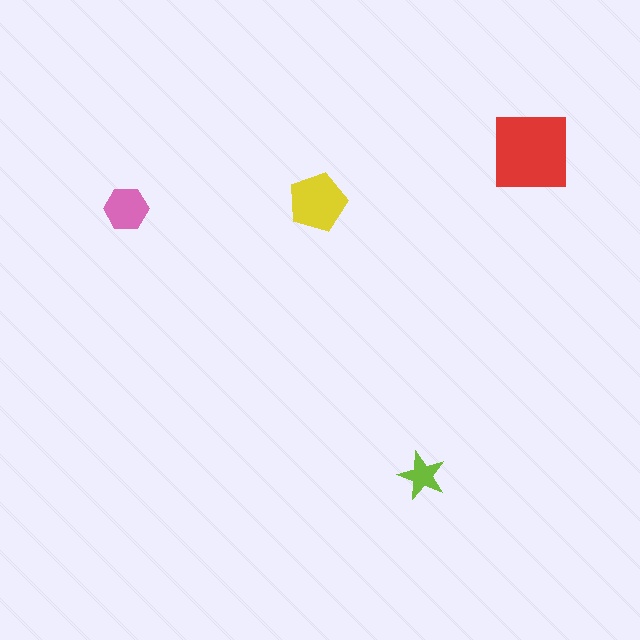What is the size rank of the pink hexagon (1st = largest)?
3rd.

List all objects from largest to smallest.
The red square, the yellow pentagon, the pink hexagon, the lime star.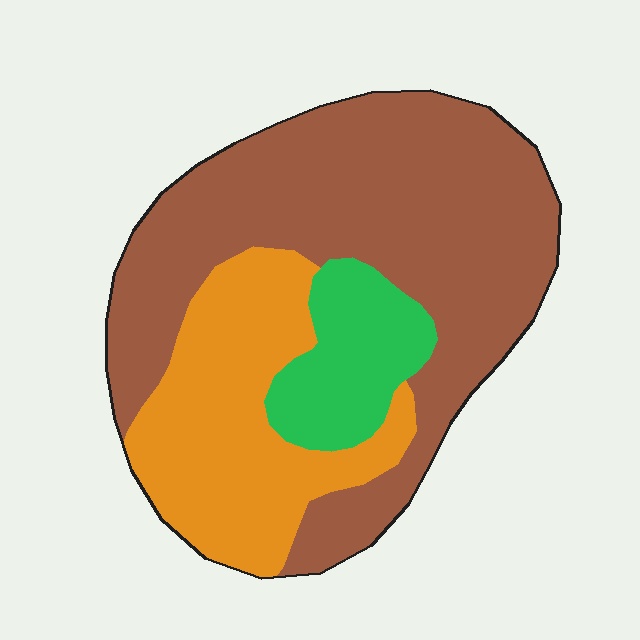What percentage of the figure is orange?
Orange takes up about one third (1/3) of the figure.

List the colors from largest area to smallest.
From largest to smallest: brown, orange, green.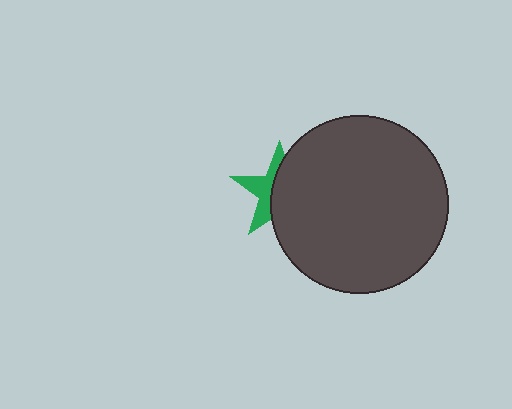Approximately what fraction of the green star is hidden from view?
Roughly 58% of the green star is hidden behind the dark gray circle.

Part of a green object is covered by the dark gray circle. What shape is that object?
It is a star.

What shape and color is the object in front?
The object in front is a dark gray circle.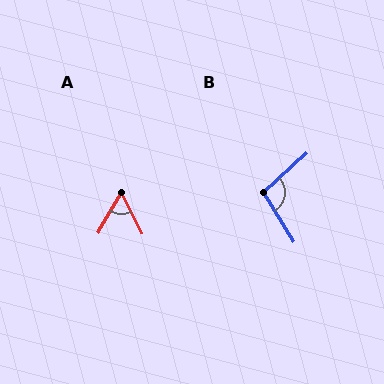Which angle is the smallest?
A, at approximately 57 degrees.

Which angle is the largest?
B, at approximately 101 degrees.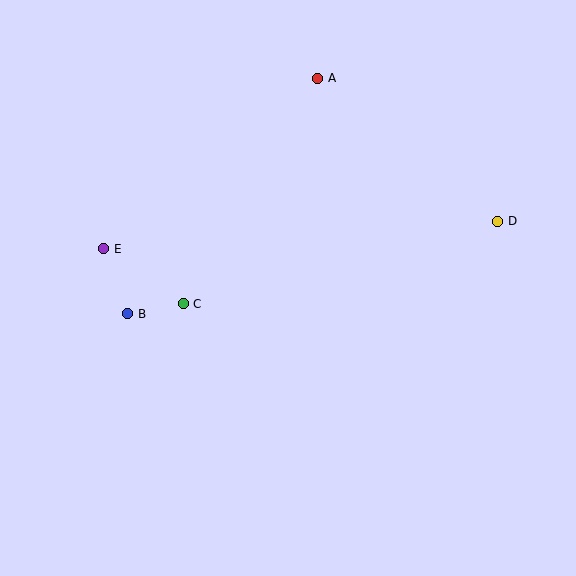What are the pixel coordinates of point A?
Point A is at (318, 78).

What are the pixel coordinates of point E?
Point E is at (104, 249).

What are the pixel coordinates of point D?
Point D is at (498, 221).